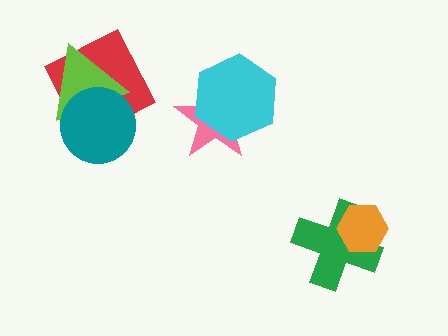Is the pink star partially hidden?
Yes, it is partially covered by another shape.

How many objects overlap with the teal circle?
2 objects overlap with the teal circle.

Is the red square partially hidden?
Yes, it is partially covered by another shape.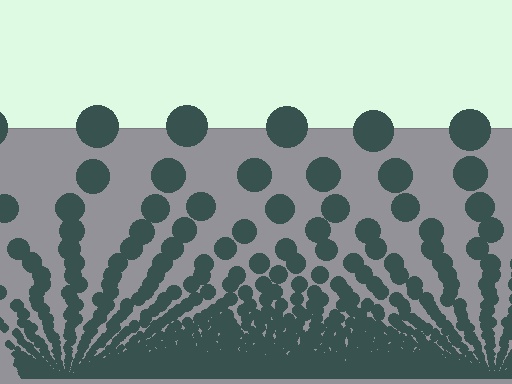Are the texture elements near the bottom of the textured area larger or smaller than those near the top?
Smaller. The gradient is inverted — elements near the bottom are smaller and denser.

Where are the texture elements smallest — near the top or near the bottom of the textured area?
Near the bottom.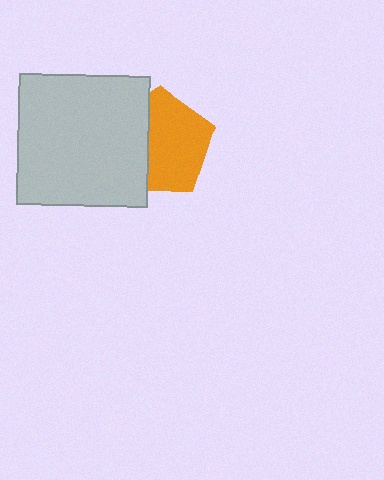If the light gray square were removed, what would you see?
You would see the complete orange pentagon.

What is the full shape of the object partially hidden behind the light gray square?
The partially hidden object is an orange pentagon.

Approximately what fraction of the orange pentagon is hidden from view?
Roughly 38% of the orange pentagon is hidden behind the light gray square.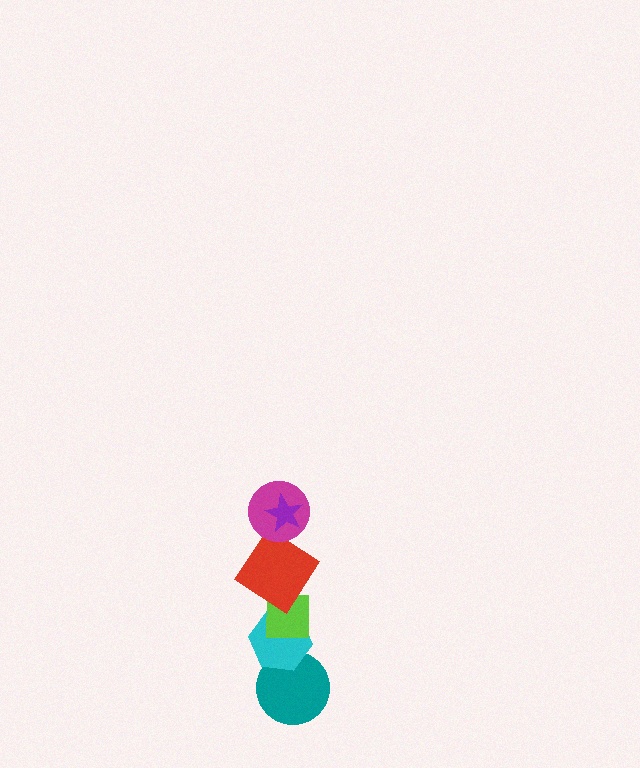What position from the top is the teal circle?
The teal circle is 6th from the top.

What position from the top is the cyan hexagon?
The cyan hexagon is 5th from the top.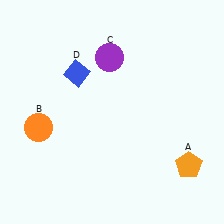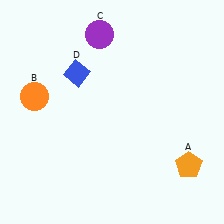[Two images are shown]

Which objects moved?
The objects that moved are: the orange circle (B), the purple circle (C).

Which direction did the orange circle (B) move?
The orange circle (B) moved up.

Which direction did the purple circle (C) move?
The purple circle (C) moved up.